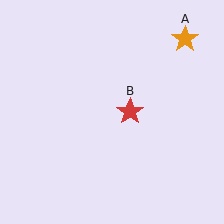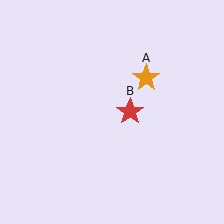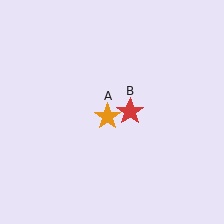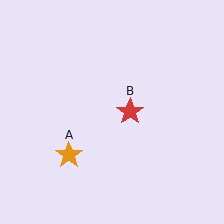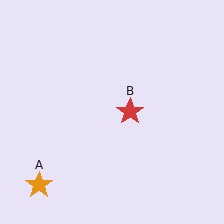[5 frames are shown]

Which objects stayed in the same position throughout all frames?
Red star (object B) remained stationary.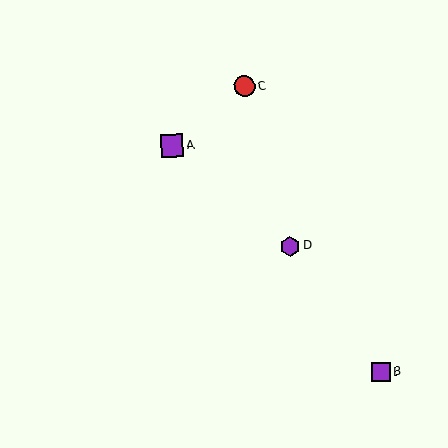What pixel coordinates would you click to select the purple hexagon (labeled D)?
Click at (290, 246) to select the purple hexagon D.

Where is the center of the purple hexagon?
The center of the purple hexagon is at (290, 246).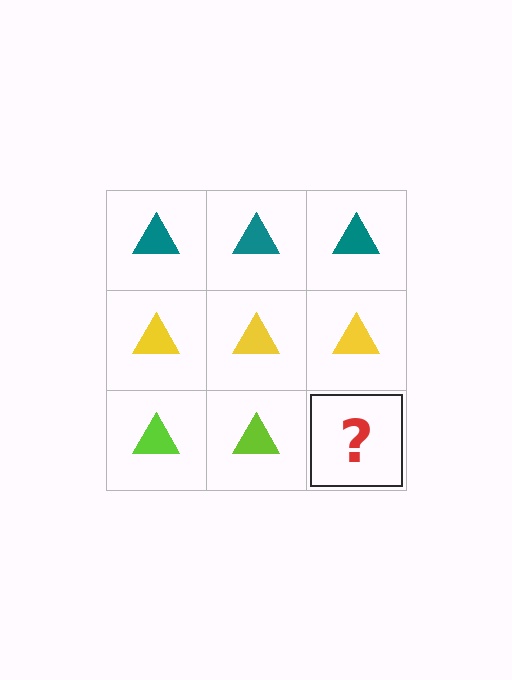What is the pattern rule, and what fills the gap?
The rule is that each row has a consistent color. The gap should be filled with a lime triangle.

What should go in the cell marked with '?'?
The missing cell should contain a lime triangle.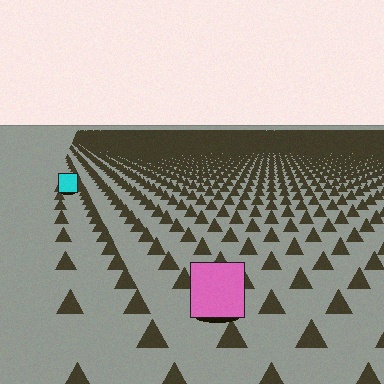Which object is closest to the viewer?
The pink square is closest. The texture marks near it are larger and more spread out.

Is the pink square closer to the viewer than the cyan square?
Yes. The pink square is closer — you can tell from the texture gradient: the ground texture is coarser near it.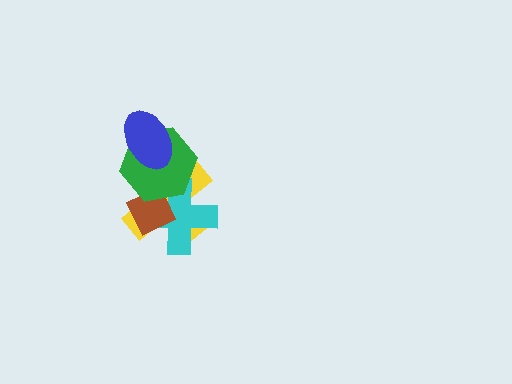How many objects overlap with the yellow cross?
4 objects overlap with the yellow cross.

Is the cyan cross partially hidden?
Yes, it is partially covered by another shape.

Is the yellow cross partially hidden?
Yes, it is partially covered by another shape.